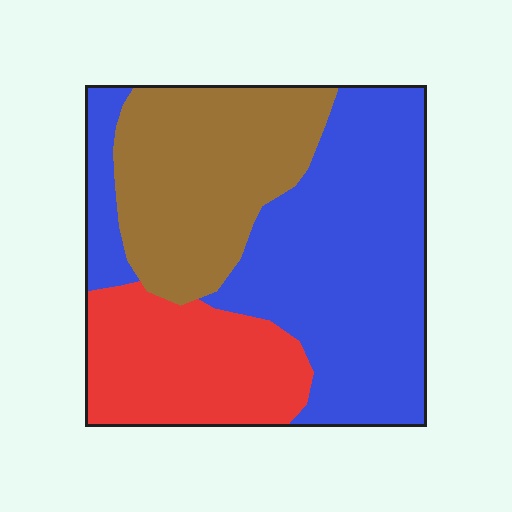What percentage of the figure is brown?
Brown covers around 30% of the figure.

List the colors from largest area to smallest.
From largest to smallest: blue, brown, red.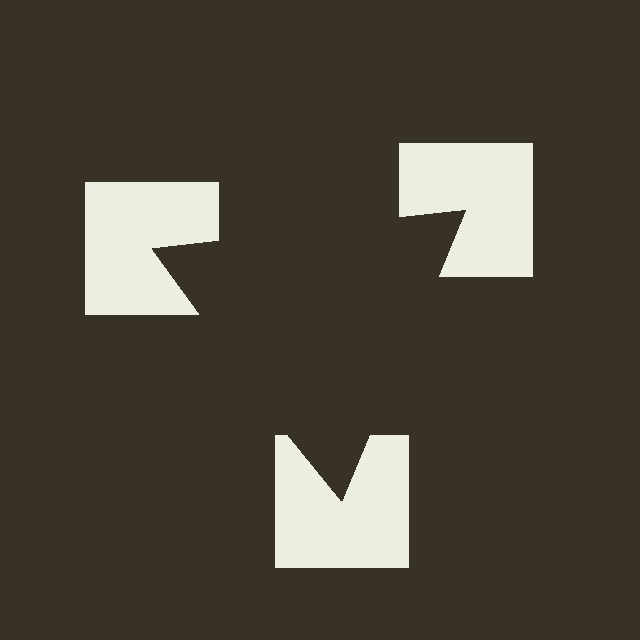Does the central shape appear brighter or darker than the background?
It typically appears slightly darker than the background, even though no actual brightness change is drawn.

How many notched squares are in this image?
There are 3 — one at each vertex of the illusory triangle.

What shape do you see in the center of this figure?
An illusory triangle — its edges are inferred from the aligned wedge cuts in the notched squares, not physically drawn.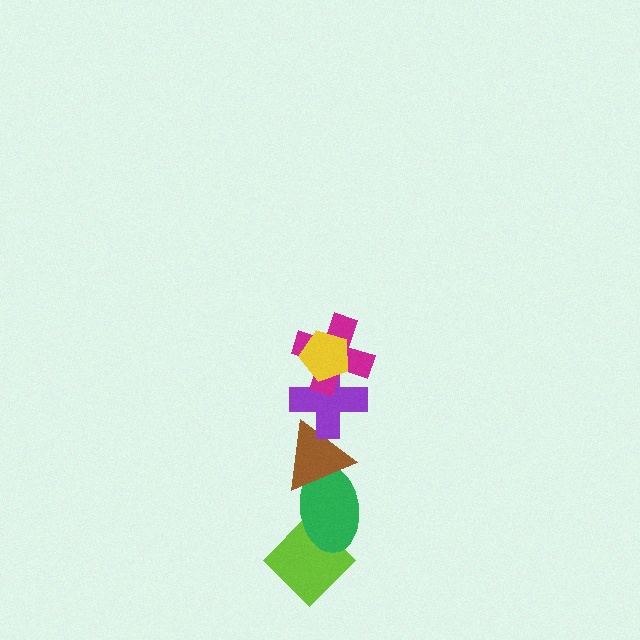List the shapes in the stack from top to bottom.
From top to bottom: the yellow pentagon, the magenta cross, the purple cross, the brown triangle, the green ellipse, the lime diamond.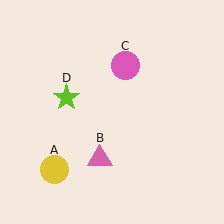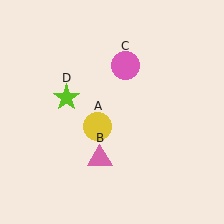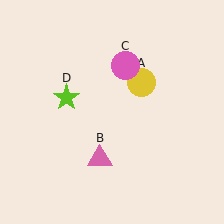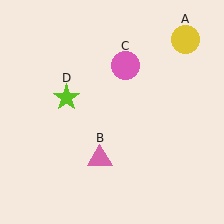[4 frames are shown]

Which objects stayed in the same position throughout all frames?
Pink triangle (object B) and pink circle (object C) and lime star (object D) remained stationary.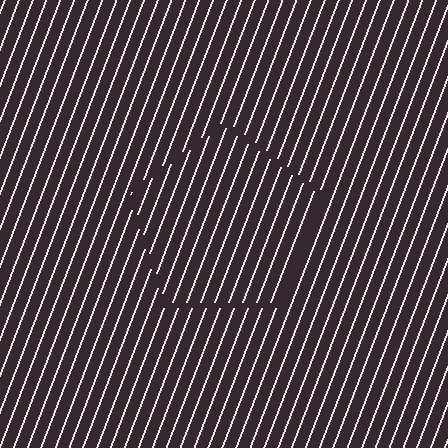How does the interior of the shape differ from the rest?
The interior of the shape contains the same grating, shifted by half a period — the contour is defined by the phase discontinuity where line-ends from the inner and outer gratings abut.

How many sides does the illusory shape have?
5 sides — the line-ends trace a pentagon.